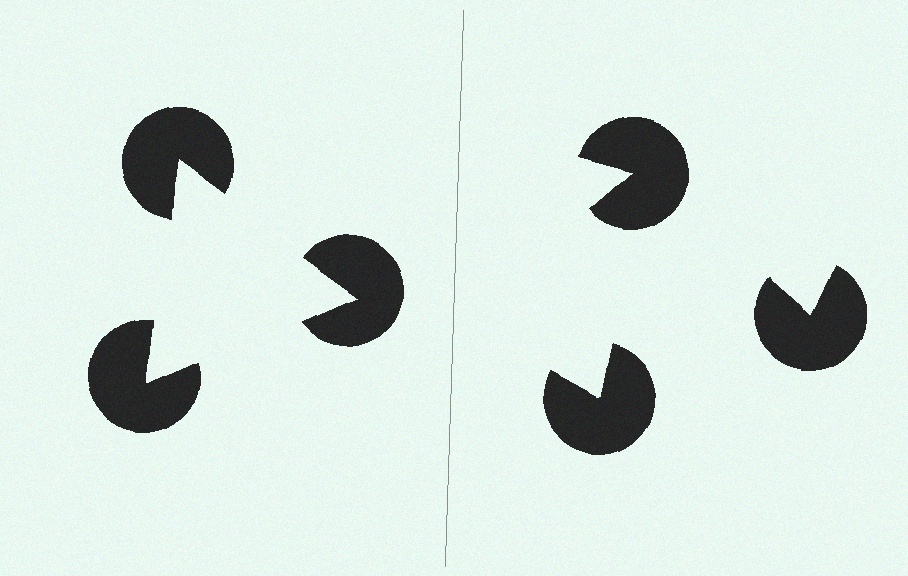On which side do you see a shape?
An illusory triangle appears on the left side. On the right side the wedge cuts are rotated, so no coherent shape forms.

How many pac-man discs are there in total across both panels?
6 — 3 on each side.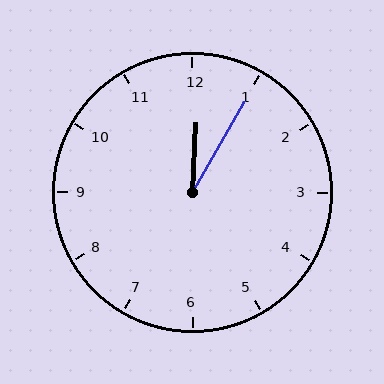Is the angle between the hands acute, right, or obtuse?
It is acute.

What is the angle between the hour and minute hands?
Approximately 28 degrees.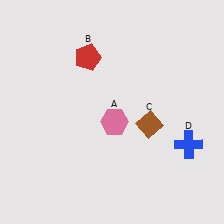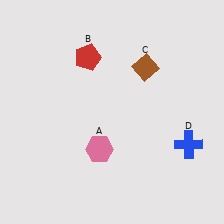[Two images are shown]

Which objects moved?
The objects that moved are: the pink hexagon (A), the brown diamond (C).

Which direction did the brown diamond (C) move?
The brown diamond (C) moved up.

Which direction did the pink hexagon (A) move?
The pink hexagon (A) moved down.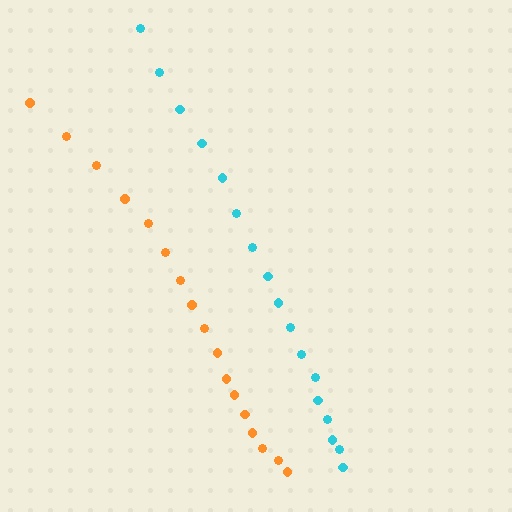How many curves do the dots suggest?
There are 2 distinct paths.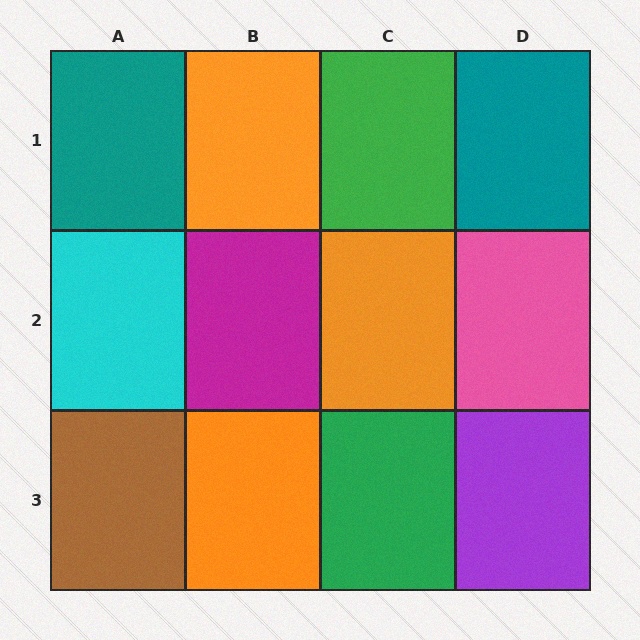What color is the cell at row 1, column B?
Orange.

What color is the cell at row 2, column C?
Orange.